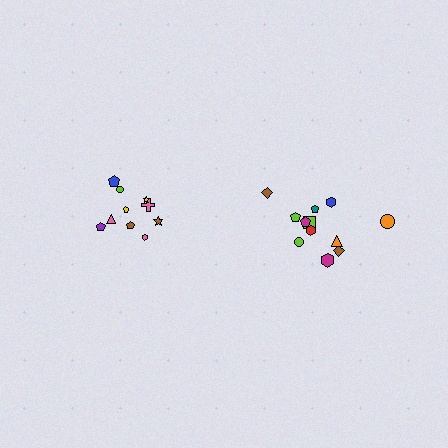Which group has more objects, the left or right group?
The right group.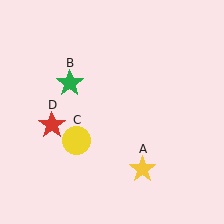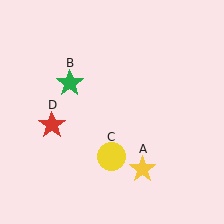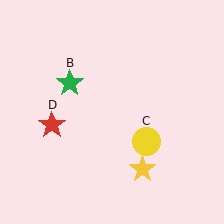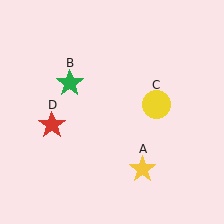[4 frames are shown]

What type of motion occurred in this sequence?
The yellow circle (object C) rotated counterclockwise around the center of the scene.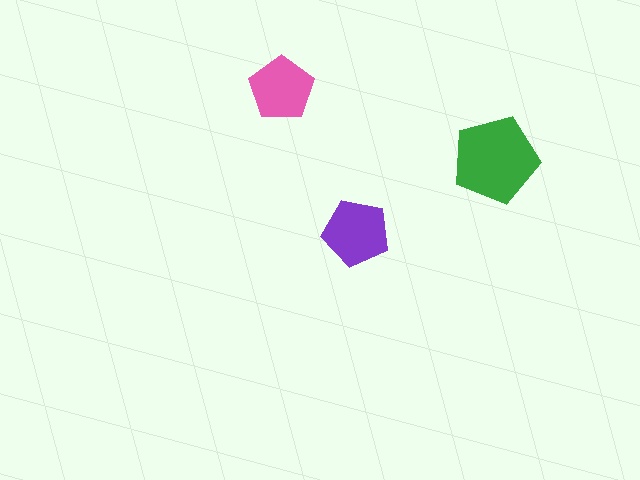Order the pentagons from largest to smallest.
the green one, the purple one, the pink one.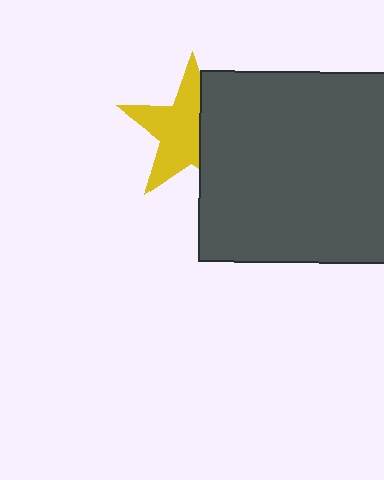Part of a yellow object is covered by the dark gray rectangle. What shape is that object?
It is a star.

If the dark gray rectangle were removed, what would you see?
You would see the complete yellow star.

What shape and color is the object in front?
The object in front is a dark gray rectangle.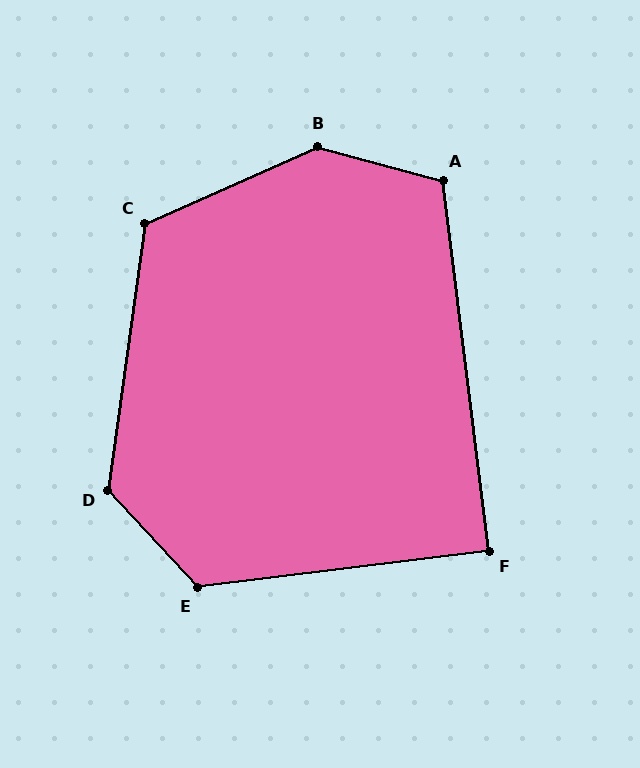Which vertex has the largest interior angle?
B, at approximately 140 degrees.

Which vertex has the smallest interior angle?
F, at approximately 90 degrees.